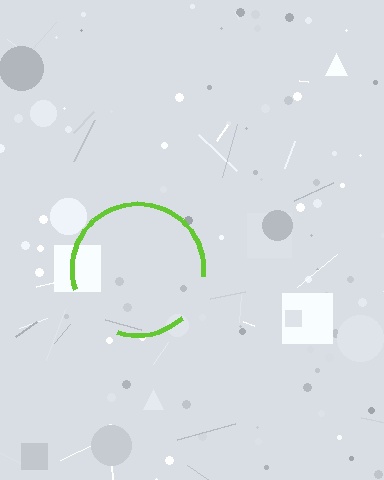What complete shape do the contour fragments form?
The contour fragments form a circle.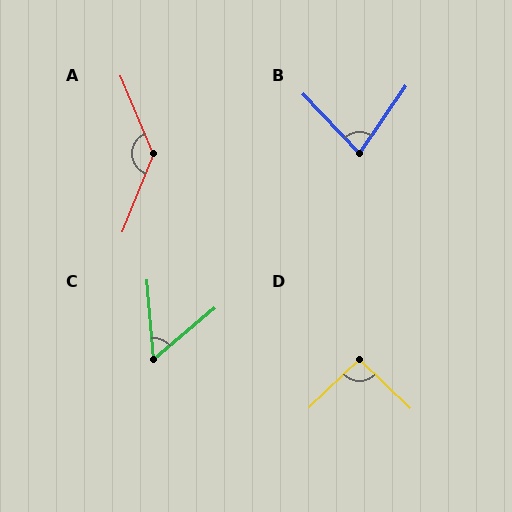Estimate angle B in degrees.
Approximately 78 degrees.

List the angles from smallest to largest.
C (55°), B (78°), D (92°), A (135°).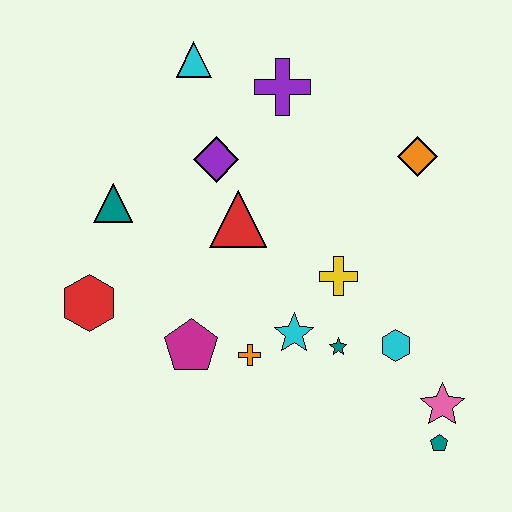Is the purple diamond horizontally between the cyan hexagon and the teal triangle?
Yes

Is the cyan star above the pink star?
Yes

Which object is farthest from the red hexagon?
The teal pentagon is farthest from the red hexagon.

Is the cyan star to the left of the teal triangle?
No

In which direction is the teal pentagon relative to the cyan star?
The teal pentagon is to the right of the cyan star.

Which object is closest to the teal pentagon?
The pink star is closest to the teal pentagon.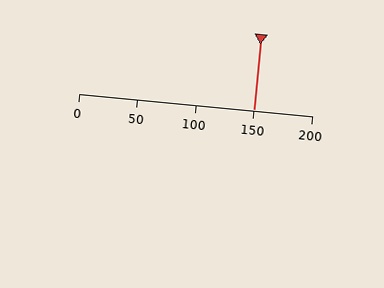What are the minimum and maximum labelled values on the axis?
The axis runs from 0 to 200.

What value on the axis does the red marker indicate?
The marker indicates approximately 150.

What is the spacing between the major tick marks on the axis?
The major ticks are spaced 50 apart.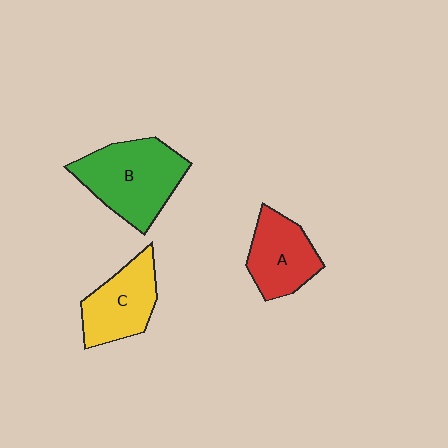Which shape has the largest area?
Shape B (green).